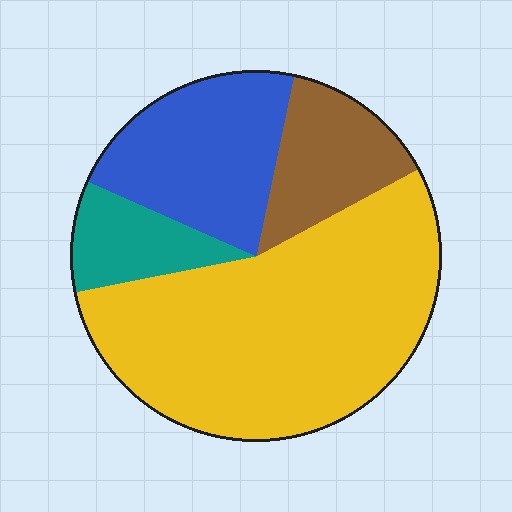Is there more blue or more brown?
Blue.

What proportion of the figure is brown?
Brown takes up about one eighth (1/8) of the figure.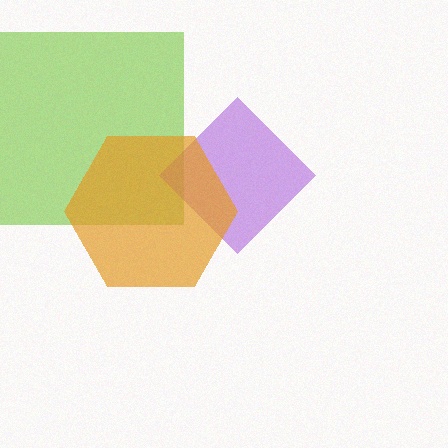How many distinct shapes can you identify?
There are 3 distinct shapes: a lime square, a purple diamond, an orange hexagon.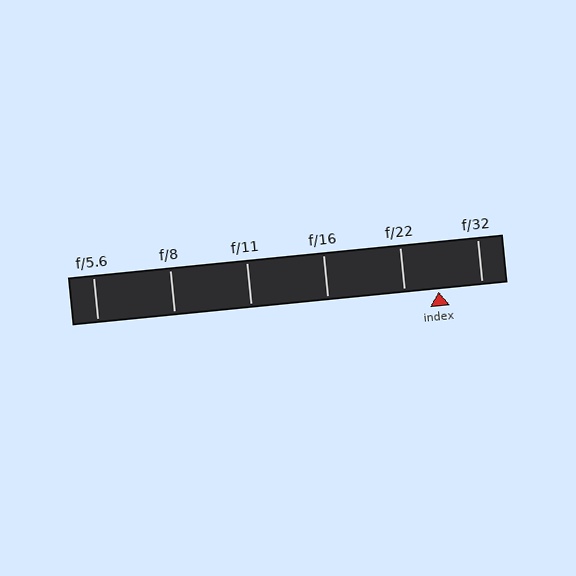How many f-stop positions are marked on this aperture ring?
There are 6 f-stop positions marked.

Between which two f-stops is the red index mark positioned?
The index mark is between f/22 and f/32.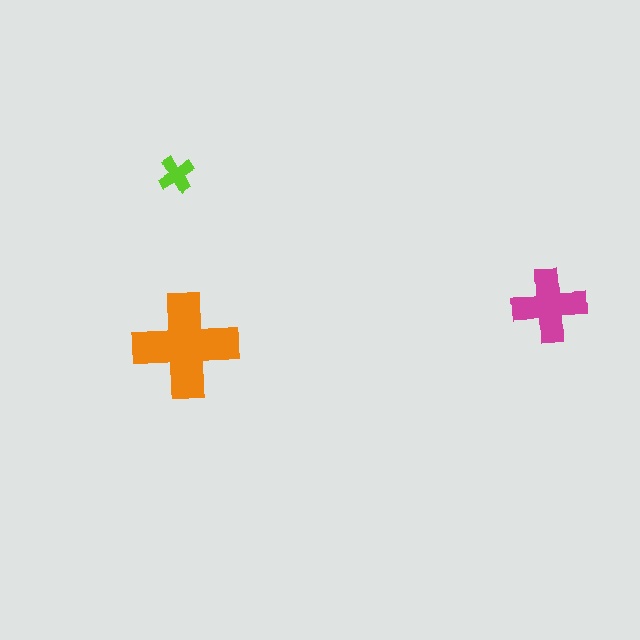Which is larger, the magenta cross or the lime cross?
The magenta one.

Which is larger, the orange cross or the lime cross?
The orange one.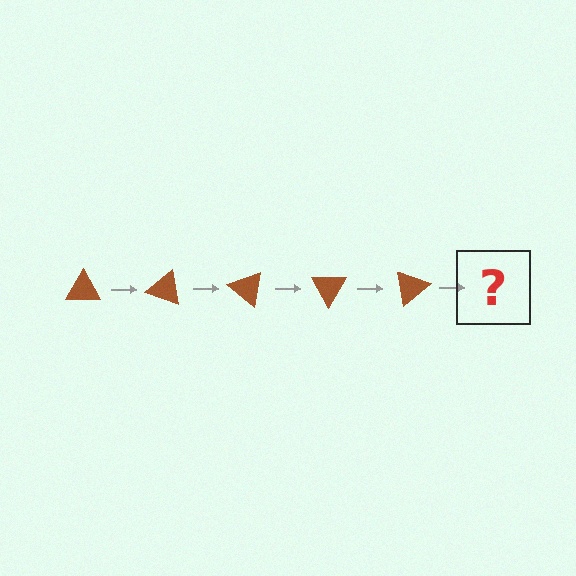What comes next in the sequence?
The next element should be a brown triangle rotated 100 degrees.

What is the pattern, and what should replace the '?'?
The pattern is that the triangle rotates 20 degrees each step. The '?' should be a brown triangle rotated 100 degrees.